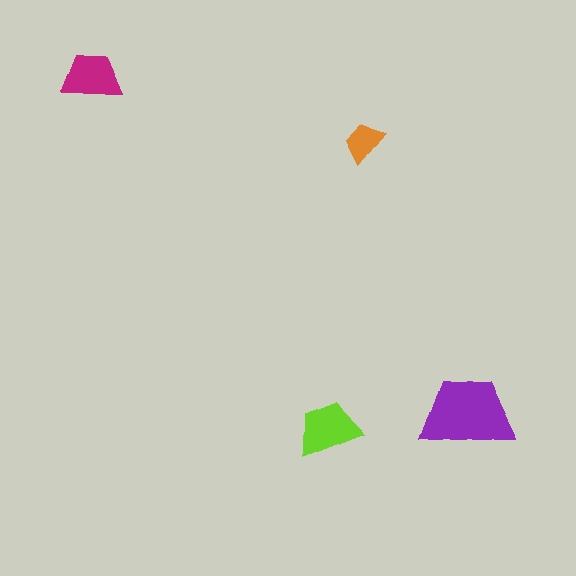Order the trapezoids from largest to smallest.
the purple one, the lime one, the magenta one, the orange one.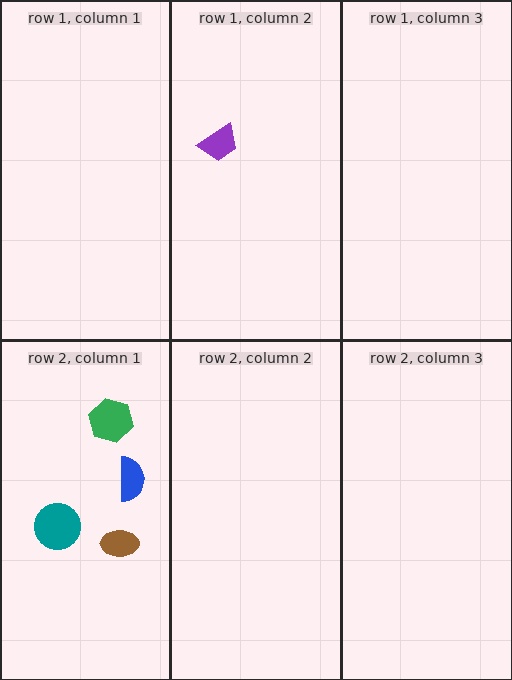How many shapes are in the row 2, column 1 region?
4.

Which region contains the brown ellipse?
The row 2, column 1 region.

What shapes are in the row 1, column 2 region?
The purple trapezoid.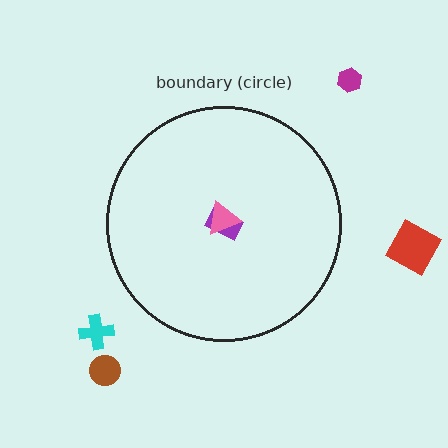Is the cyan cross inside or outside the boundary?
Outside.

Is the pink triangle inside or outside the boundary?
Inside.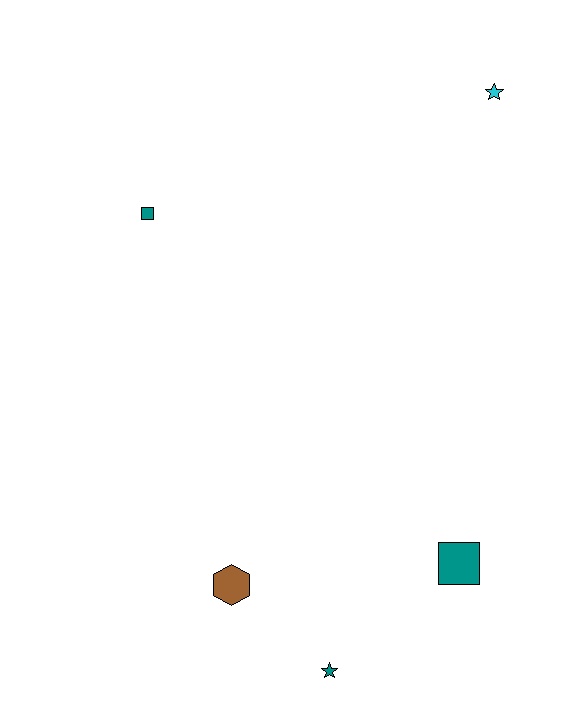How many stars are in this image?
There are 2 stars.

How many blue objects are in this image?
There are no blue objects.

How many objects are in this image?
There are 5 objects.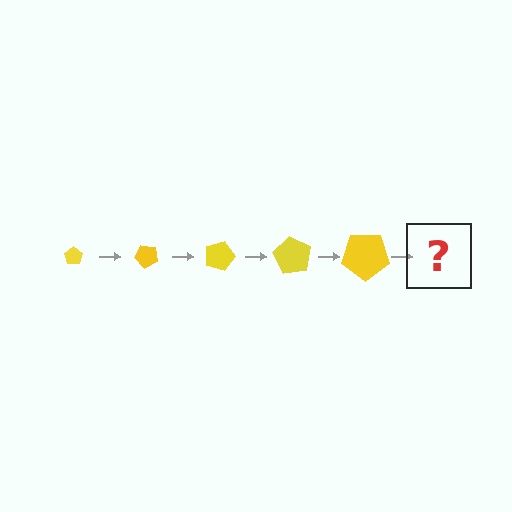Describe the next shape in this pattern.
It should be a pentagon, larger than the previous one and rotated 225 degrees from the start.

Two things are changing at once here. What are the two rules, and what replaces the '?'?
The two rules are that the pentagon grows larger each step and it rotates 45 degrees each step. The '?' should be a pentagon, larger than the previous one and rotated 225 degrees from the start.